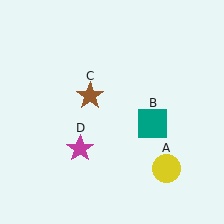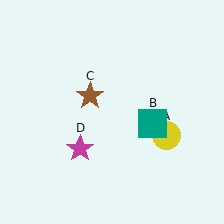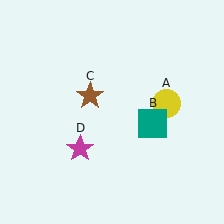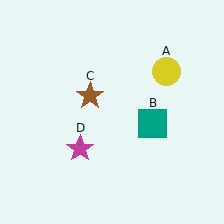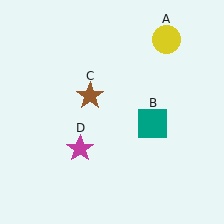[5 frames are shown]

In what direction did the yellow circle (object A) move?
The yellow circle (object A) moved up.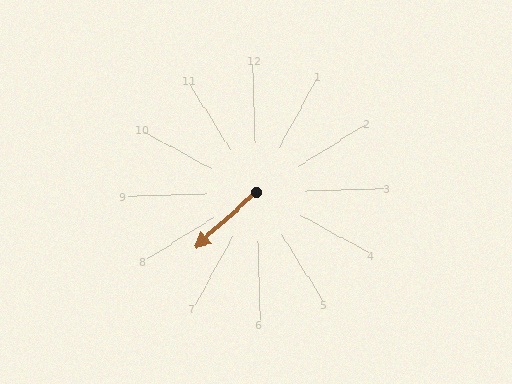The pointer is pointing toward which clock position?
Roughly 8 o'clock.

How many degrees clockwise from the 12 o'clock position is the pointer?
Approximately 229 degrees.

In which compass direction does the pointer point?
Southwest.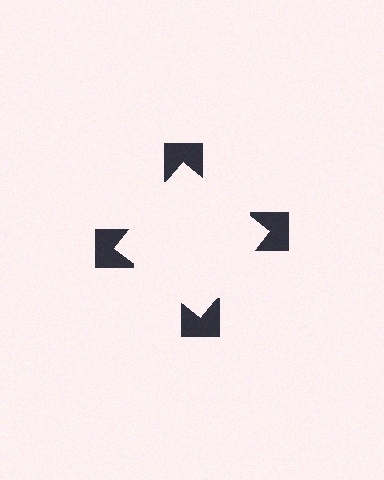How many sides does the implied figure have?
4 sides.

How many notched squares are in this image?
There are 4 — one at each vertex of the illusory square.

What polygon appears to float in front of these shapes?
An illusory square — its edges are inferred from the aligned wedge cuts in the notched squares, not physically drawn.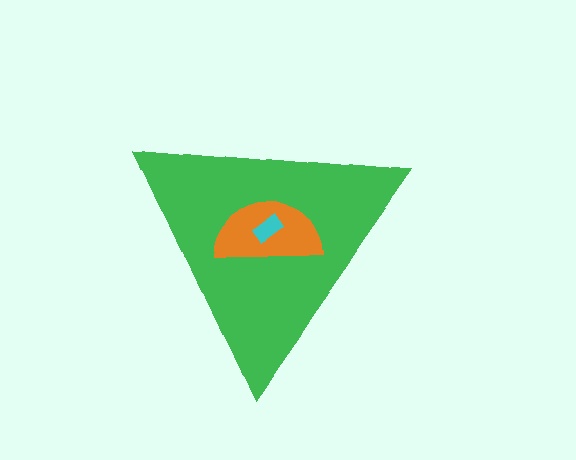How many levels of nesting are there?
3.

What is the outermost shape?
The green triangle.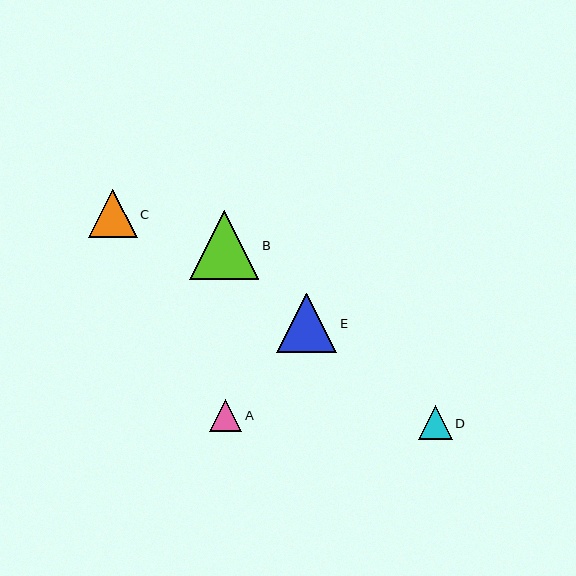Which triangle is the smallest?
Triangle A is the smallest with a size of approximately 32 pixels.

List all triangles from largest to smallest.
From largest to smallest: B, E, C, D, A.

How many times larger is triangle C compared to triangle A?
Triangle C is approximately 1.5 times the size of triangle A.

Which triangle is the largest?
Triangle B is the largest with a size of approximately 69 pixels.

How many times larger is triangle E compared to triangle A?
Triangle E is approximately 1.9 times the size of triangle A.